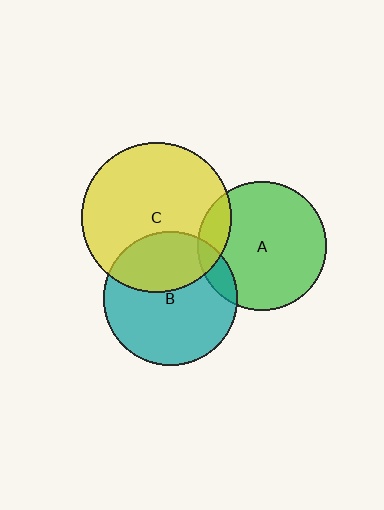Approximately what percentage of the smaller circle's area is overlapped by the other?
Approximately 35%.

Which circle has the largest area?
Circle C (yellow).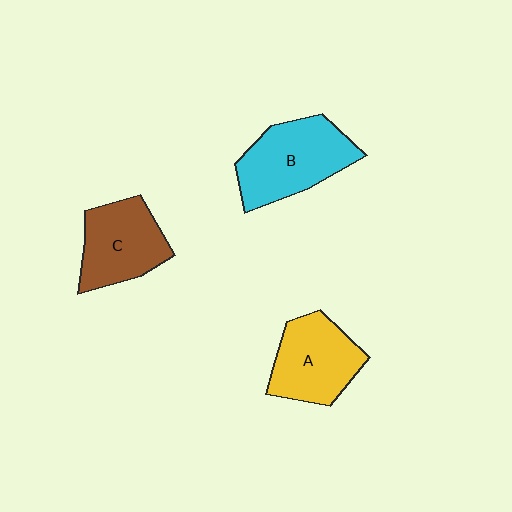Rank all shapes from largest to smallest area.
From largest to smallest: B (cyan), A (yellow), C (brown).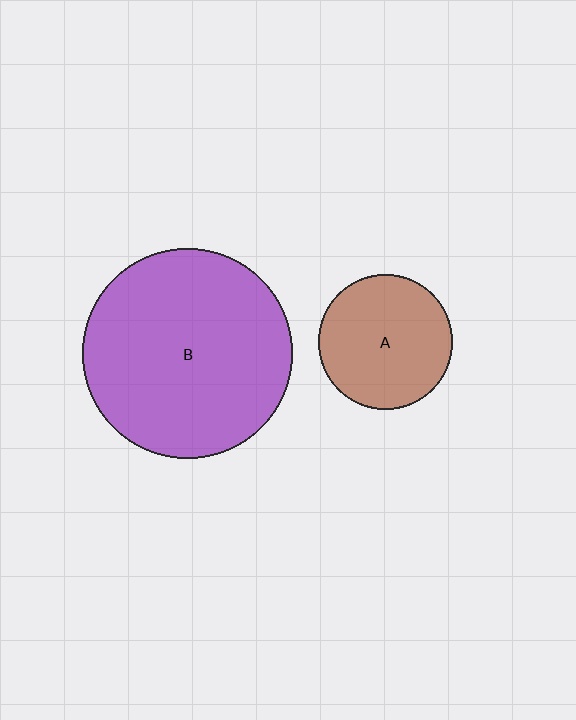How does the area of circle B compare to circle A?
Approximately 2.4 times.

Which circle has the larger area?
Circle B (purple).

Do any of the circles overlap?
No, none of the circles overlap.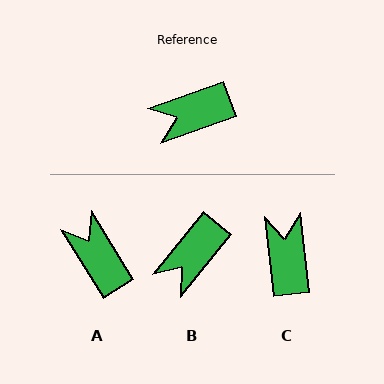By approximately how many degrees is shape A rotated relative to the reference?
Approximately 78 degrees clockwise.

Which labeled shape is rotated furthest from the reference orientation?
C, about 103 degrees away.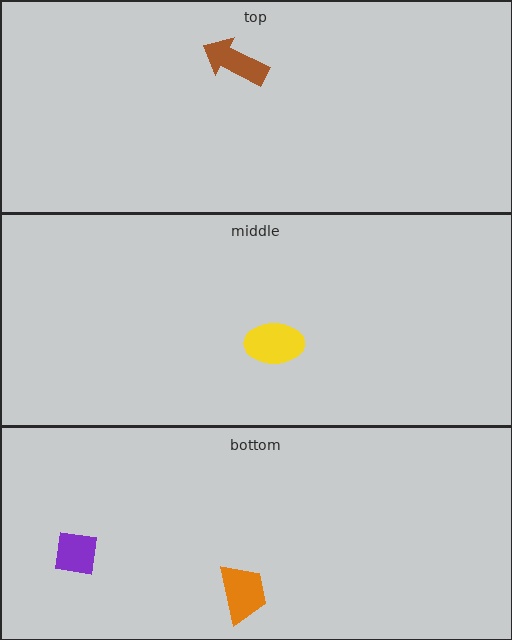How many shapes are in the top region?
1.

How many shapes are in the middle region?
1.